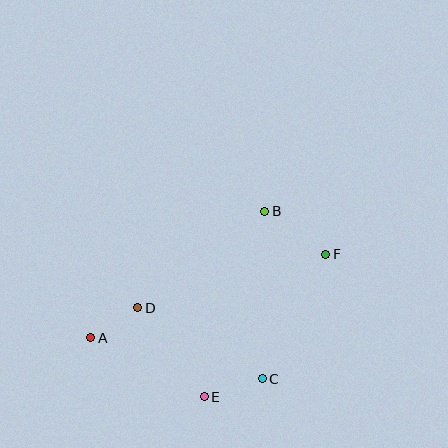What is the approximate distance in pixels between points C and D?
The distance between C and D is approximately 143 pixels.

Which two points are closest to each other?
Points A and D are closest to each other.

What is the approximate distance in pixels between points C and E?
The distance between C and E is approximately 61 pixels.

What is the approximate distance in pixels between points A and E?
The distance between A and E is approximately 128 pixels.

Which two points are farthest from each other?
Points A and F are farthest from each other.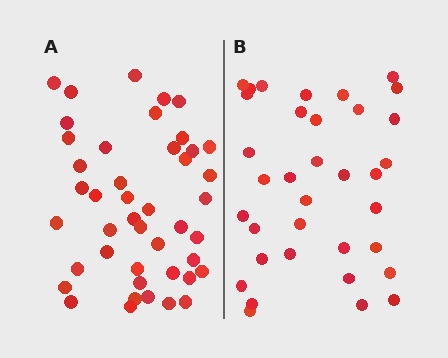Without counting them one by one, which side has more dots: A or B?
Region A (the left region) has more dots.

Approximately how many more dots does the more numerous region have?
Region A has roughly 8 or so more dots than region B.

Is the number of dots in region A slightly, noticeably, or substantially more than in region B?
Region A has noticeably more, but not dramatically so. The ratio is roughly 1.3 to 1.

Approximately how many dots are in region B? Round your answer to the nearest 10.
About 40 dots. (The exact count is 35, which rounds to 40.)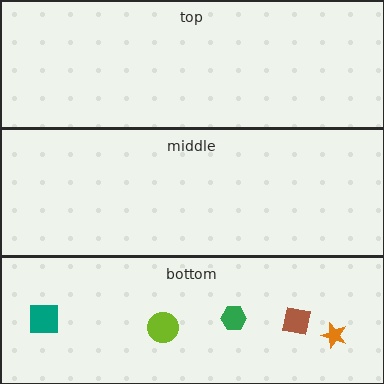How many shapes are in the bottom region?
5.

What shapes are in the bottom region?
The teal square, the orange star, the lime circle, the green hexagon, the brown square.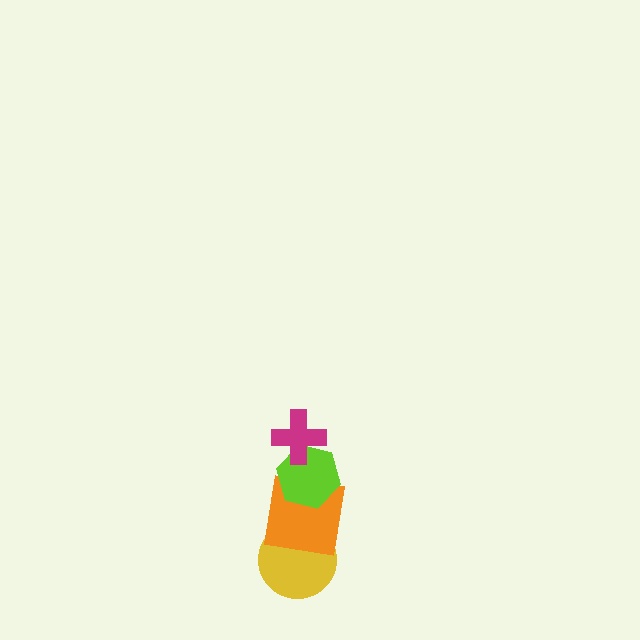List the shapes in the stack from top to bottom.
From top to bottom: the magenta cross, the lime hexagon, the orange square, the yellow circle.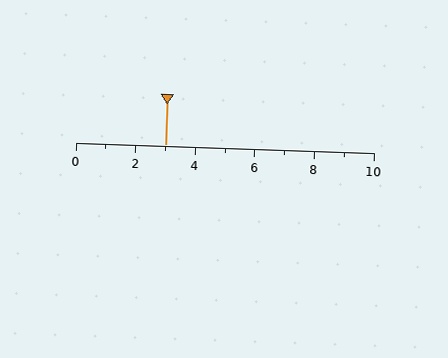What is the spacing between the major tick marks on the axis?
The major ticks are spaced 2 apart.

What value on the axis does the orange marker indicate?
The marker indicates approximately 3.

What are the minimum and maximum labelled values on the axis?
The axis runs from 0 to 10.